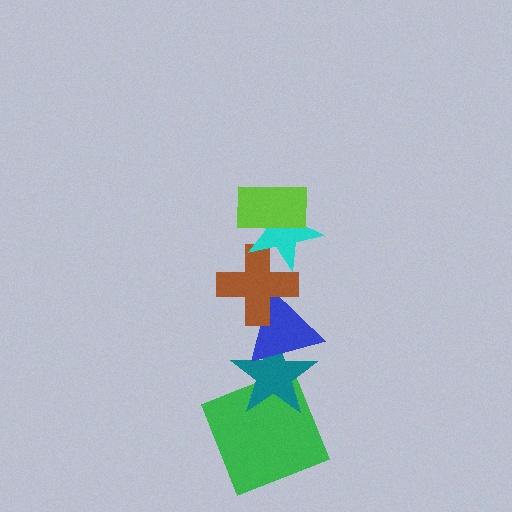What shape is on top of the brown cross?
The cyan star is on top of the brown cross.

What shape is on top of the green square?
The teal star is on top of the green square.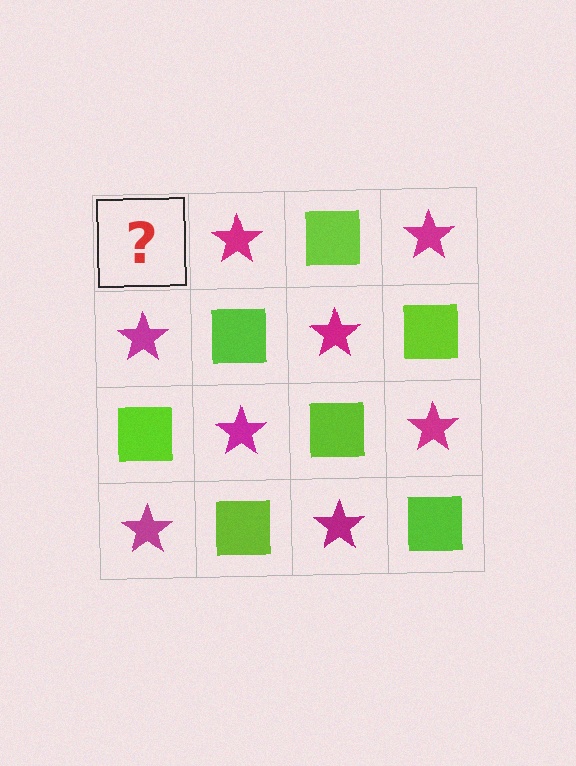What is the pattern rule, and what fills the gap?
The rule is that it alternates lime square and magenta star in a checkerboard pattern. The gap should be filled with a lime square.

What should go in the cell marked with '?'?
The missing cell should contain a lime square.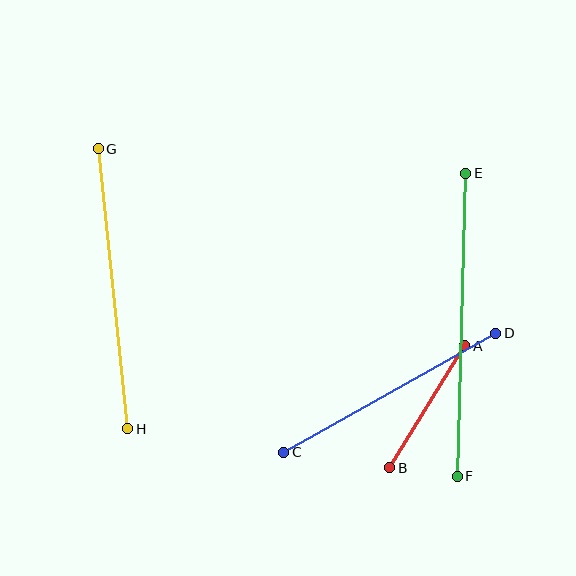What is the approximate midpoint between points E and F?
The midpoint is at approximately (461, 325) pixels.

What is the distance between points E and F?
The distance is approximately 303 pixels.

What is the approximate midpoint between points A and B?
The midpoint is at approximately (427, 407) pixels.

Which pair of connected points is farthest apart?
Points E and F are farthest apart.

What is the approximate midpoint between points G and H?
The midpoint is at approximately (113, 289) pixels.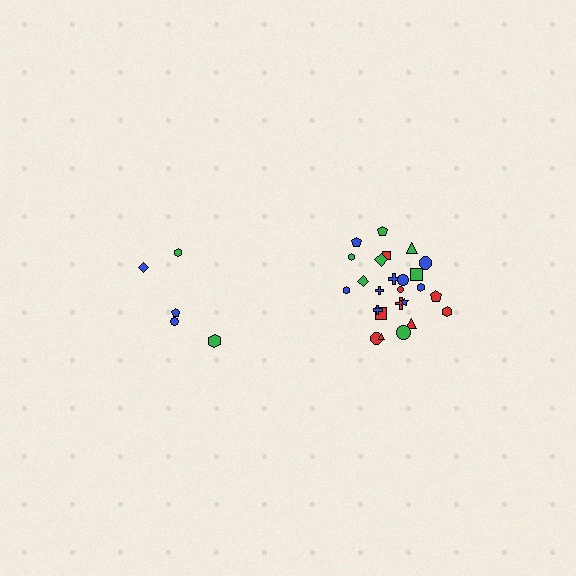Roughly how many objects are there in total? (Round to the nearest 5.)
Roughly 30 objects in total.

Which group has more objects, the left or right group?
The right group.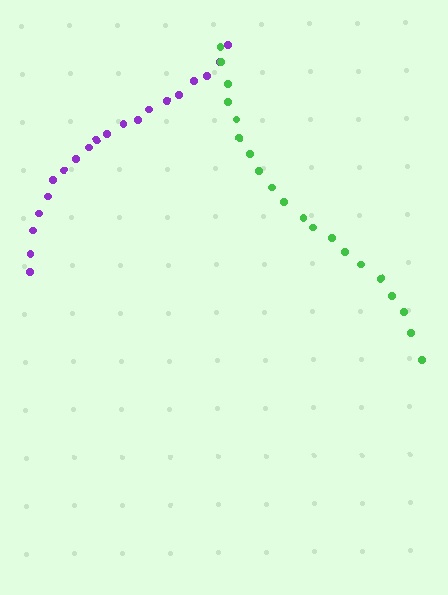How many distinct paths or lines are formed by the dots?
There are 2 distinct paths.